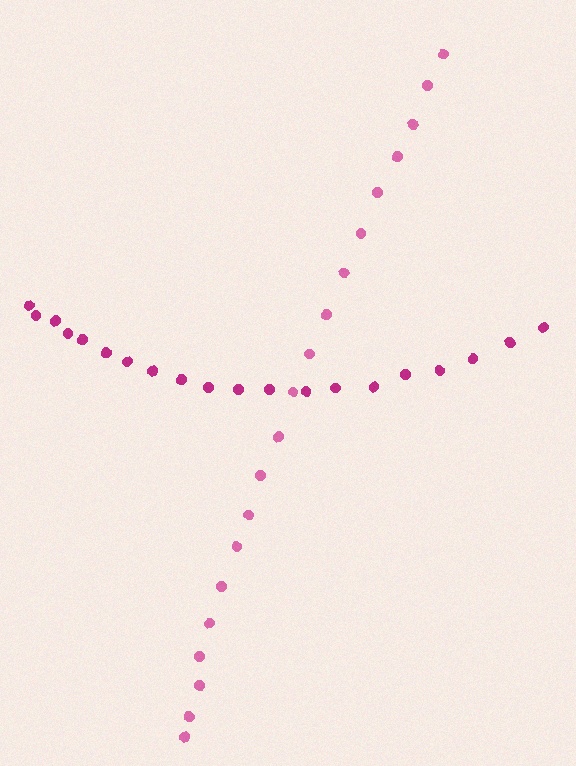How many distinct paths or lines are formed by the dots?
There are 2 distinct paths.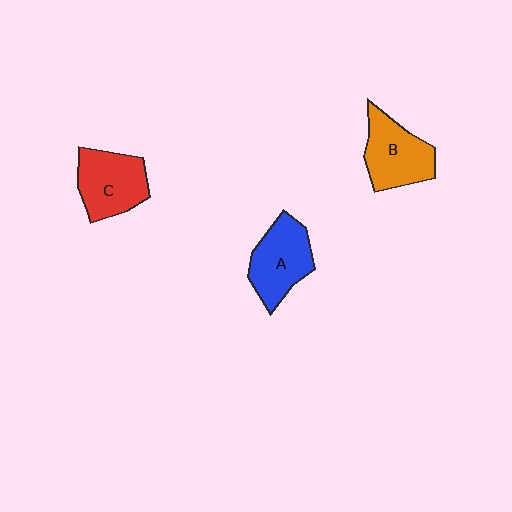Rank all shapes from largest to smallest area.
From largest to smallest: A (blue), C (red), B (orange).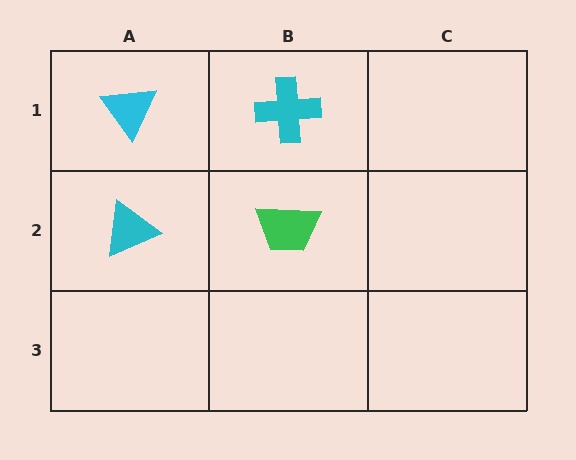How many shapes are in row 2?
2 shapes.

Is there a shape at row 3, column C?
No, that cell is empty.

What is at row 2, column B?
A green trapezoid.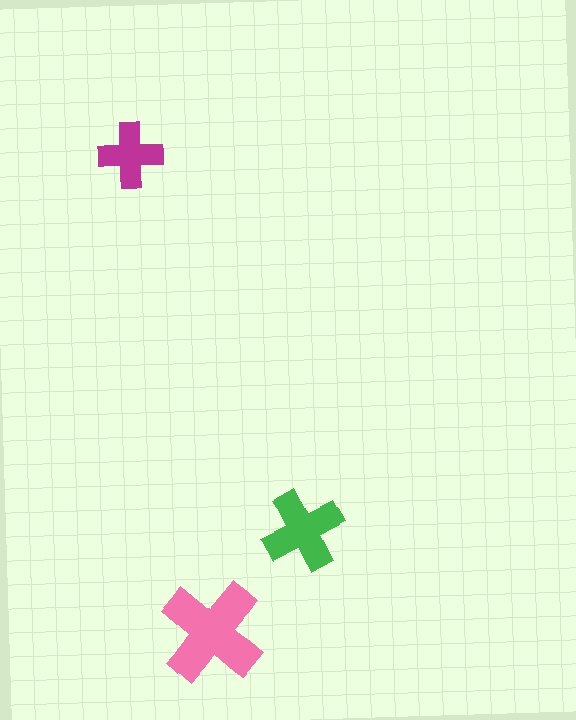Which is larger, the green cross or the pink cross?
The pink one.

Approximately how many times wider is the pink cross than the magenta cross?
About 1.5 times wider.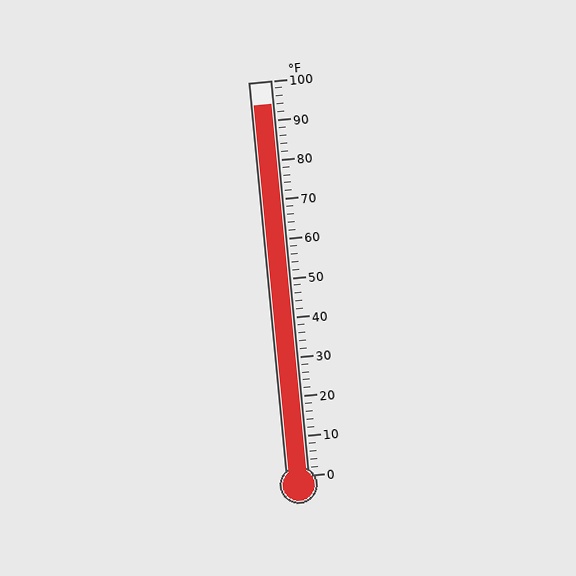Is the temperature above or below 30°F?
The temperature is above 30°F.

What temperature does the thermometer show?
The thermometer shows approximately 94°F.